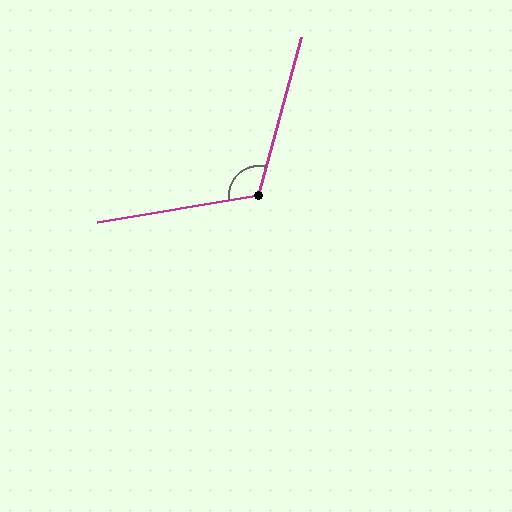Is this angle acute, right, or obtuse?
It is obtuse.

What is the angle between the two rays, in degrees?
Approximately 114 degrees.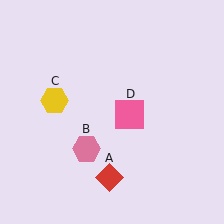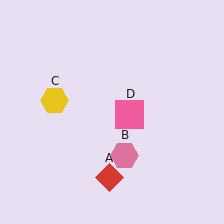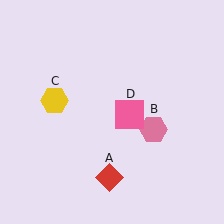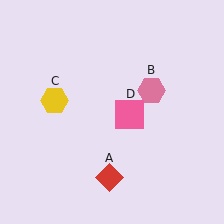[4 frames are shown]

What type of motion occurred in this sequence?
The pink hexagon (object B) rotated counterclockwise around the center of the scene.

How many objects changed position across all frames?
1 object changed position: pink hexagon (object B).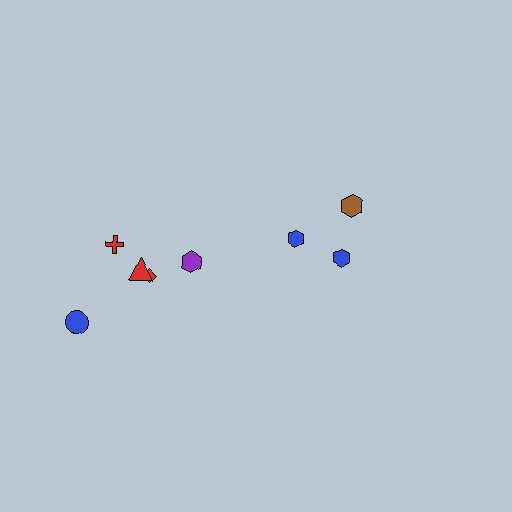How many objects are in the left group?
There are 5 objects.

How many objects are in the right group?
There are 3 objects.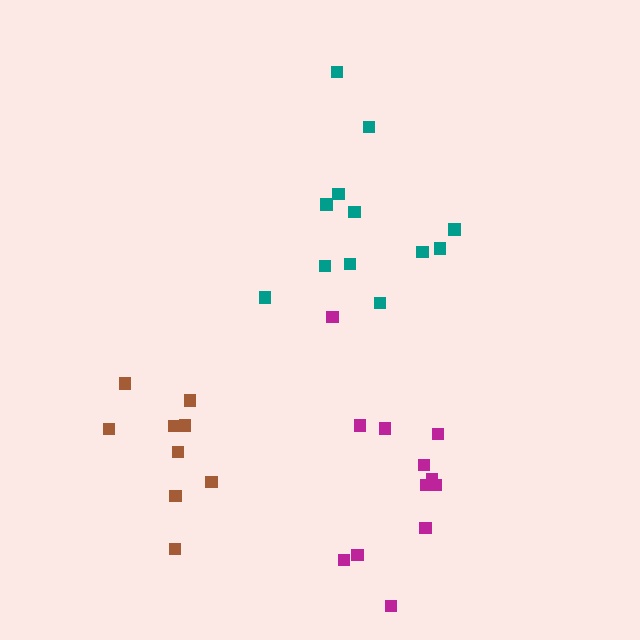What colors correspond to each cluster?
The clusters are colored: teal, magenta, brown.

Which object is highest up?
The teal cluster is topmost.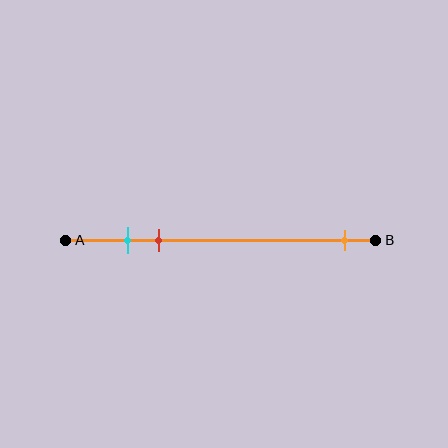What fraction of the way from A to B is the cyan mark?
The cyan mark is approximately 20% (0.2) of the way from A to B.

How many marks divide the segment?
There are 3 marks dividing the segment.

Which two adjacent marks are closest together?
The cyan and red marks are the closest adjacent pair.